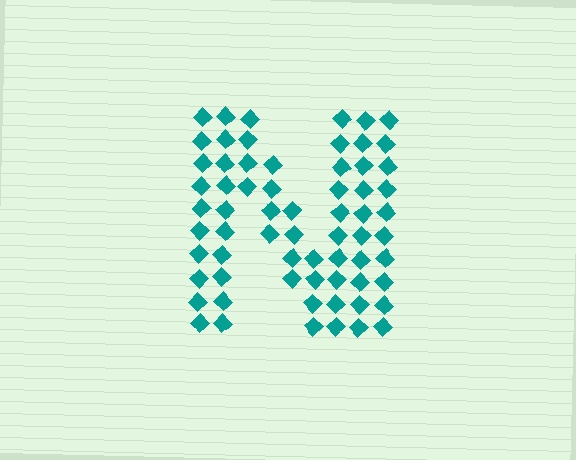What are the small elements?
The small elements are diamonds.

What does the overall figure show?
The overall figure shows the letter N.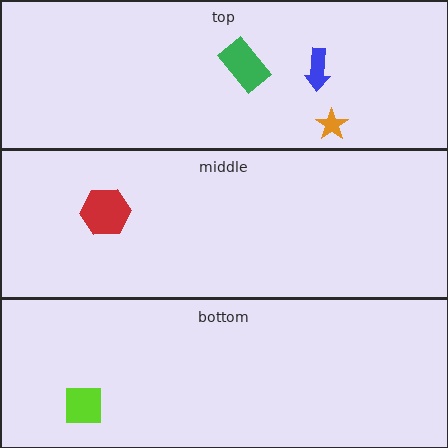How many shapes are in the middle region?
1.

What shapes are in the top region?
The blue arrow, the orange star, the green rectangle.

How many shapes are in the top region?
3.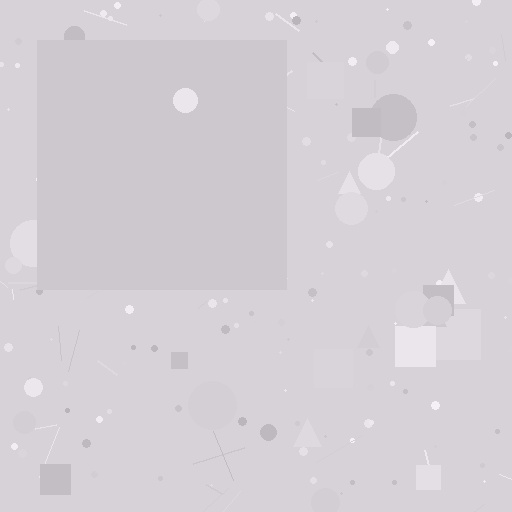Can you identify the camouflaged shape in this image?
The camouflaged shape is a square.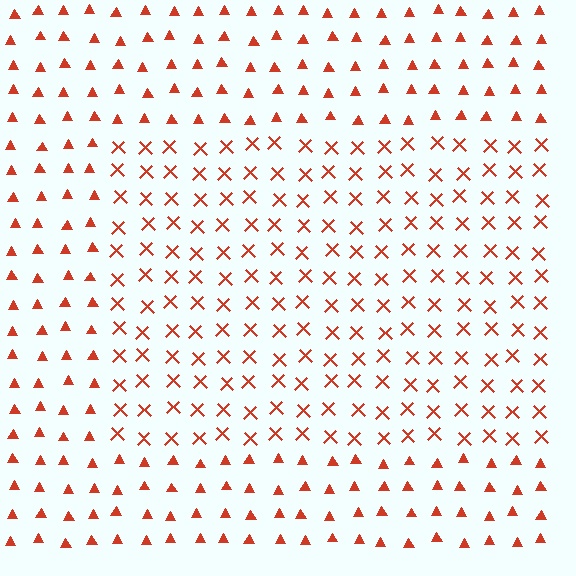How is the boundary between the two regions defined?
The boundary is defined by a change in element shape: X marks inside vs. triangles outside. All elements share the same color and spacing.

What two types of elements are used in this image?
The image uses X marks inside the rectangle region and triangles outside it.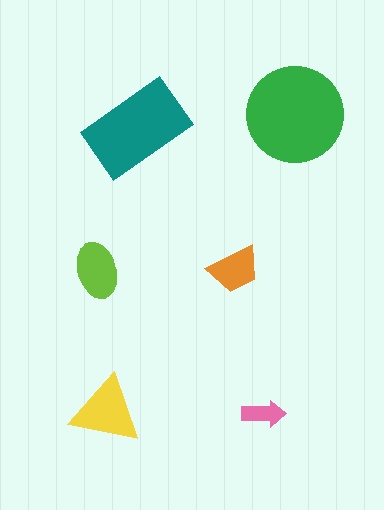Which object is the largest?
The green circle.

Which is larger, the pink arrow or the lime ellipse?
The lime ellipse.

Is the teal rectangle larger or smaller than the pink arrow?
Larger.